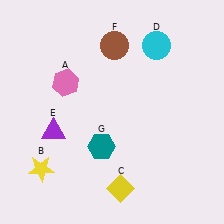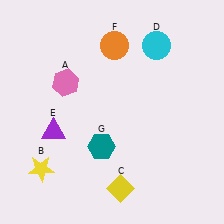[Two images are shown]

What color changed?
The circle (F) changed from brown in Image 1 to orange in Image 2.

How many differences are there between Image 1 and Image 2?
There is 1 difference between the two images.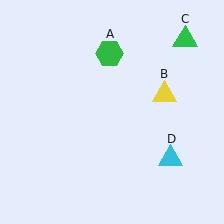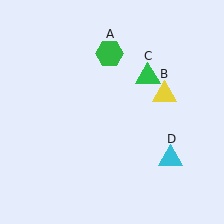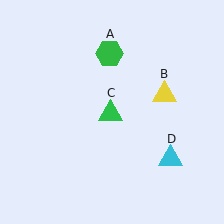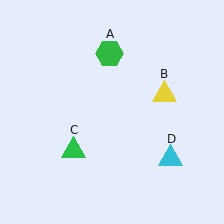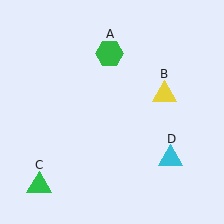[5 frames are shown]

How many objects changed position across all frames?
1 object changed position: green triangle (object C).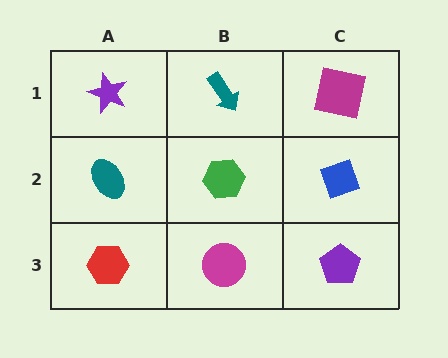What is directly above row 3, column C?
A blue diamond.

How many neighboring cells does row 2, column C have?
3.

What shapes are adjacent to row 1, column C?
A blue diamond (row 2, column C), a teal arrow (row 1, column B).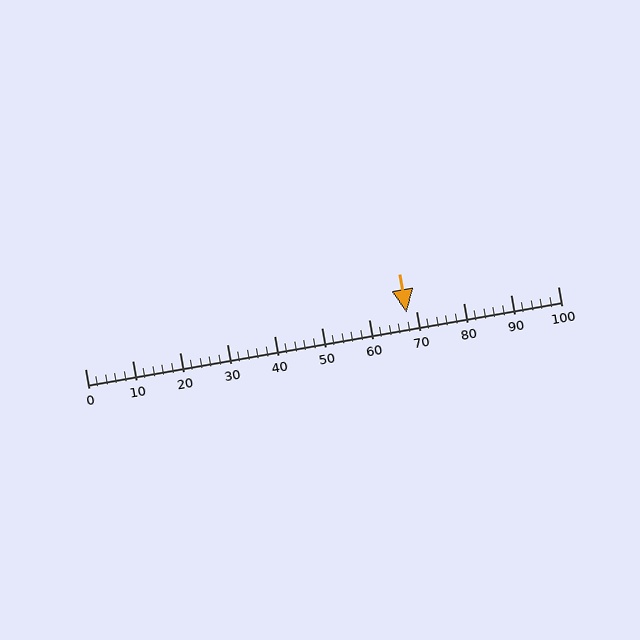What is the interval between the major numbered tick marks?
The major tick marks are spaced 10 units apart.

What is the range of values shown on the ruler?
The ruler shows values from 0 to 100.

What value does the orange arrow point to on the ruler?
The orange arrow points to approximately 68.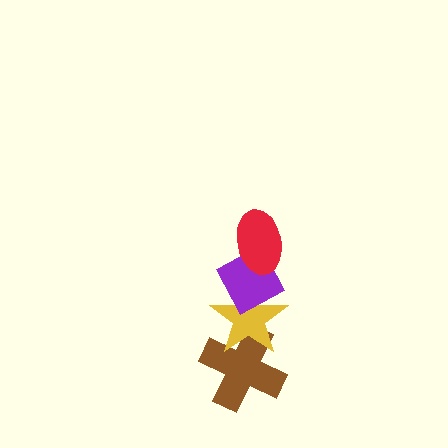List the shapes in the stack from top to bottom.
From top to bottom: the red ellipse, the purple diamond, the yellow star, the brown cross.